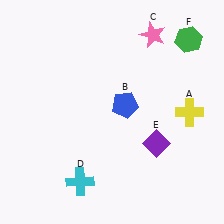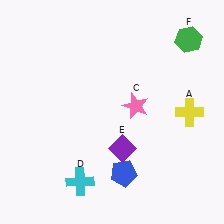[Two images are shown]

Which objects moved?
The objects that moved are: the blue pentagon (B), the pink star (C), the purple diamond (E).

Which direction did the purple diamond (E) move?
The purple diamond (E) moved left.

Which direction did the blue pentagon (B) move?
The blue pentagon (B) moved down.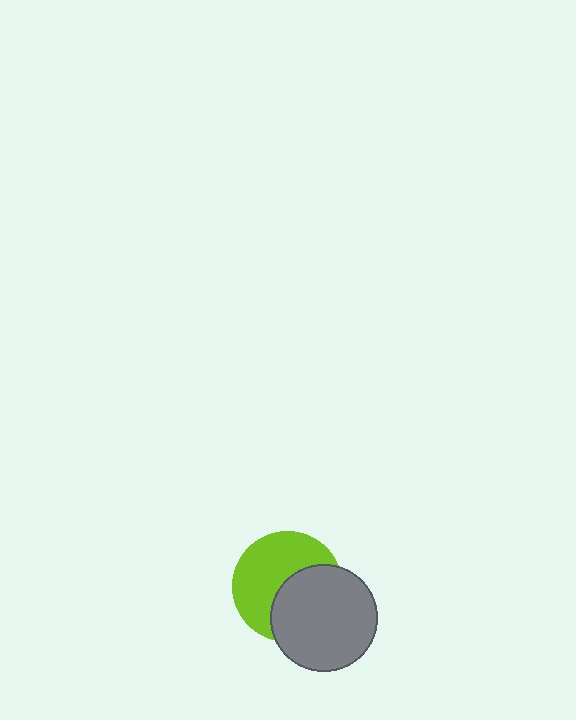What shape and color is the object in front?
The object in front is a gray circle.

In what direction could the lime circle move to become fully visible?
The lime circle could move toward the upper-left. That would shift it out from behind the gray circle entirely.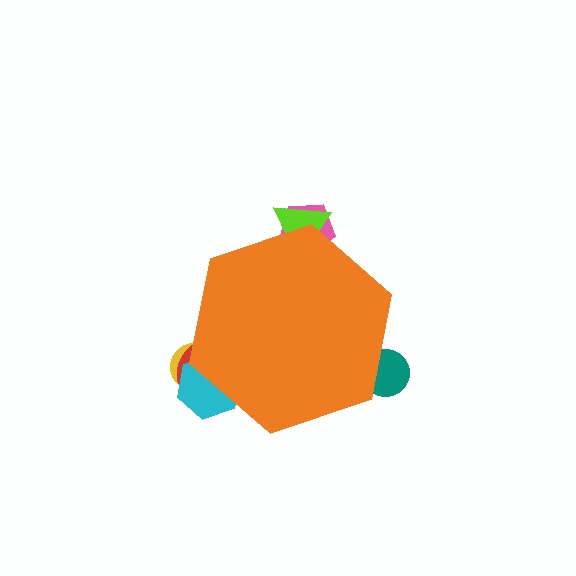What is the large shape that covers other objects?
An orange hexagon.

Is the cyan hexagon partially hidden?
Yes, the cyan hexagon is partially hidden behind the orange hexagon.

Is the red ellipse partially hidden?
Yes, the red ellipse is partially hidden behind the orange hexagon.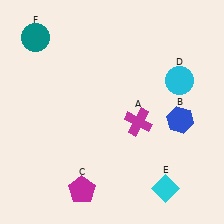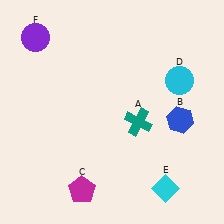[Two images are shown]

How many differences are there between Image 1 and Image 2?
There are 2 differences between the two images.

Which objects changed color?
A changed from magenta to teal. F changed from teal to purple.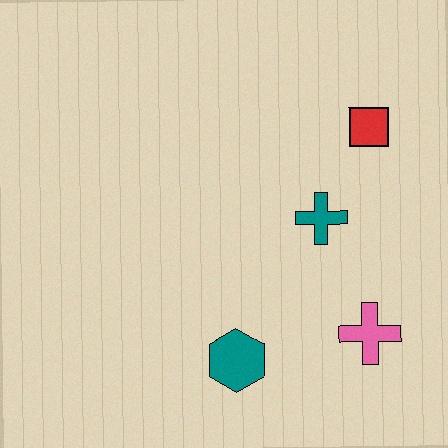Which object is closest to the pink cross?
The teal cross is closest to the pink cross.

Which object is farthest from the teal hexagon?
The red square is farthest from the teal hexagon.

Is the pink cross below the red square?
Yes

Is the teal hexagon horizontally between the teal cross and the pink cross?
No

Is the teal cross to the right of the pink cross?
No